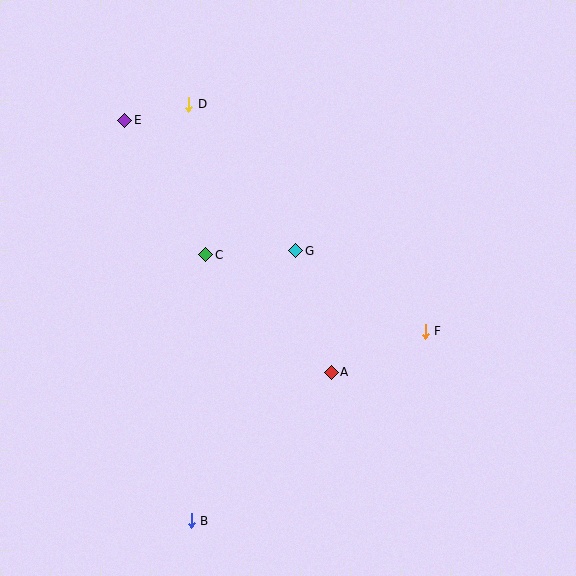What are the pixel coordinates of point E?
Point E is at (125, 120).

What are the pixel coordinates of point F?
Point F is at (425, 331).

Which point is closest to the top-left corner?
Point E is closest to the top-left corner.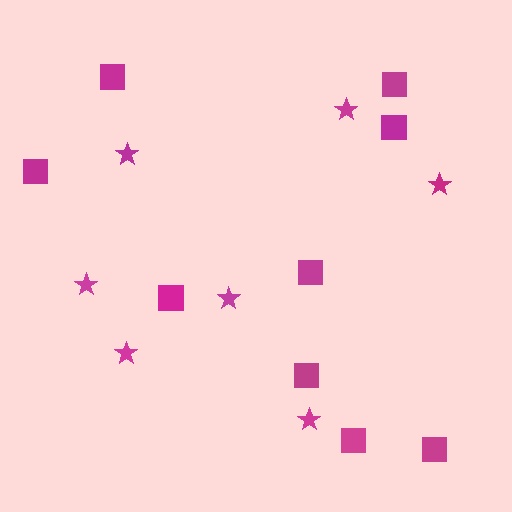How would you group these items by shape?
There are 2 groups: one group of stars (7) and one group of squares (9).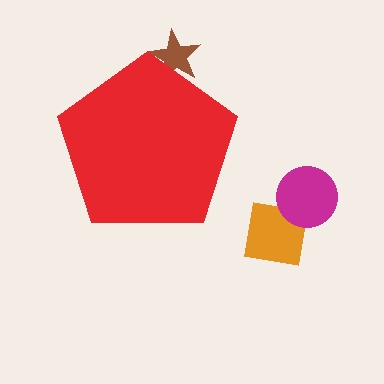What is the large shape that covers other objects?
A red pentagon.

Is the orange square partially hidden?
No, the orange square is fully visible.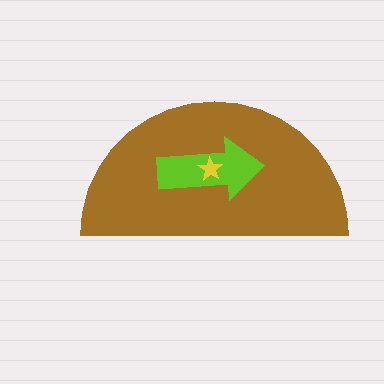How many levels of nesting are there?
3.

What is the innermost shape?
The yellow star.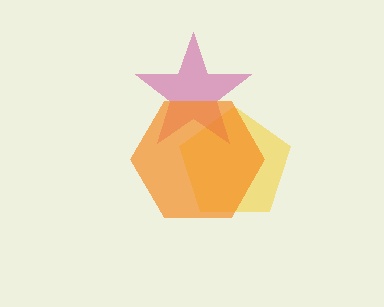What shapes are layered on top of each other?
The layered shapes are: a yellow pentagon, a magenta star, an orange hexagon.